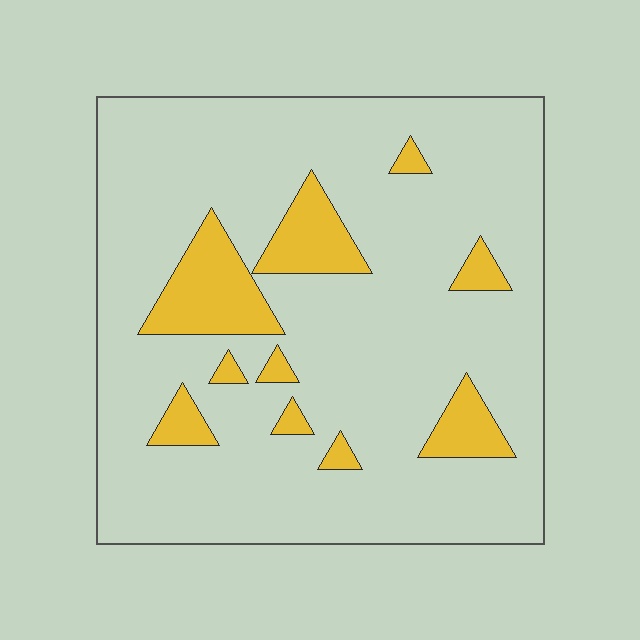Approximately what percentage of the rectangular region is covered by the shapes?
Approximately 15%.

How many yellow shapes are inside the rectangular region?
10.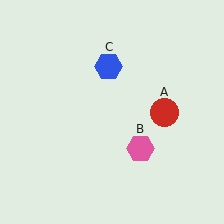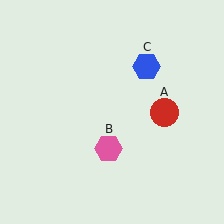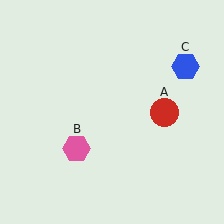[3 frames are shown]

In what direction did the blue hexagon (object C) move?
The blue hexagon (object C) moved right.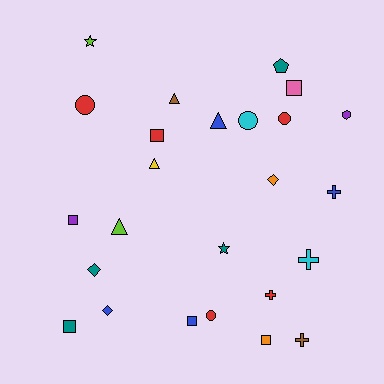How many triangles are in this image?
There are 4 triangles.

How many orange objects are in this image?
There are 2 orange objects.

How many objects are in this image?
There are 25 objects.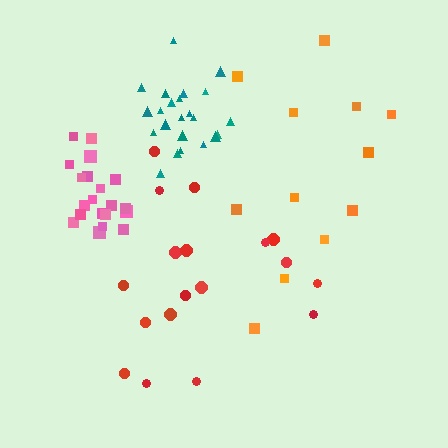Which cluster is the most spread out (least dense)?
Orange.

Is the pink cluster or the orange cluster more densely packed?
Pink.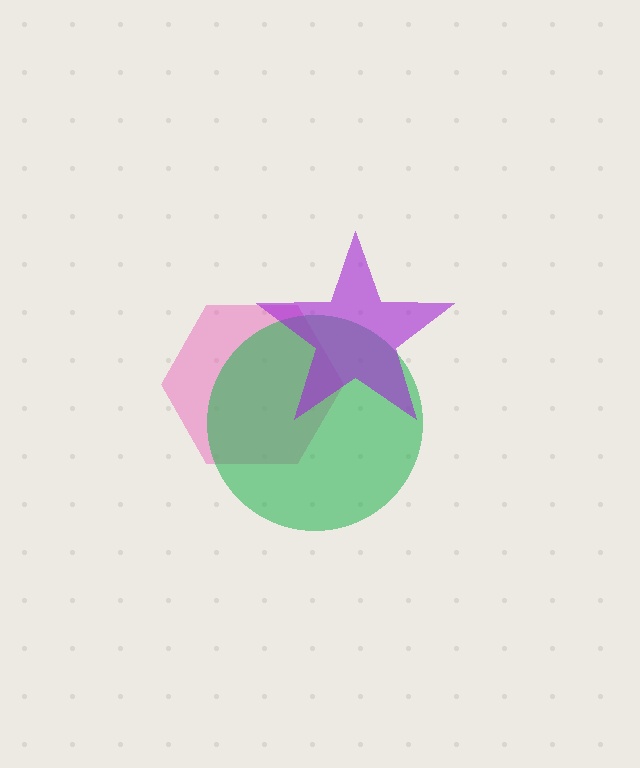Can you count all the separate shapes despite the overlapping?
Yes, there are 3 separate shapes.